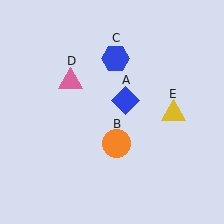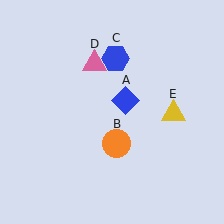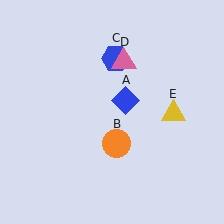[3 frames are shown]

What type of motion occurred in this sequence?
The pink triangle (object D) rotated clockwise around the center of the scene.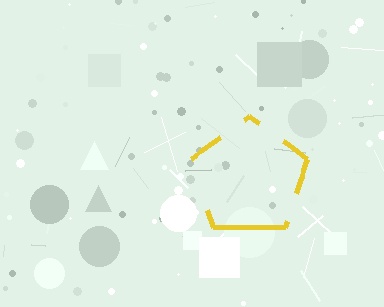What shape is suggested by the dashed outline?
The dashed outline suggests a pentagon.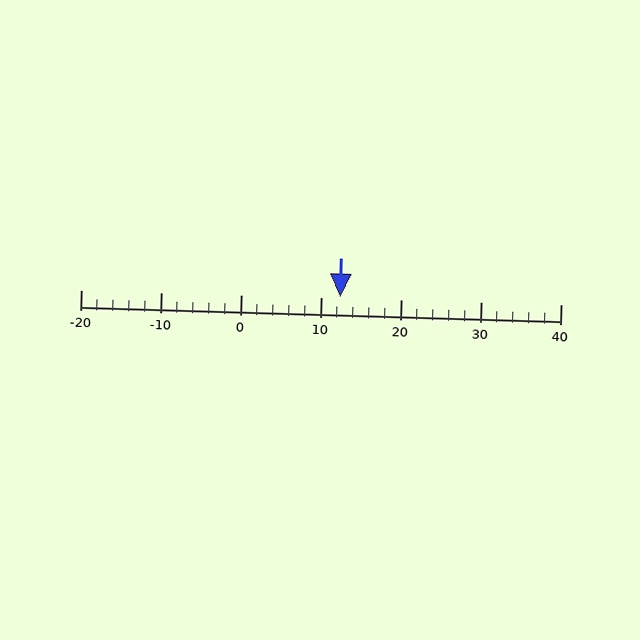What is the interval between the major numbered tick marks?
The major tick marks are spaced 10 units apart.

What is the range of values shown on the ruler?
The ruler shows values from -20 to 40.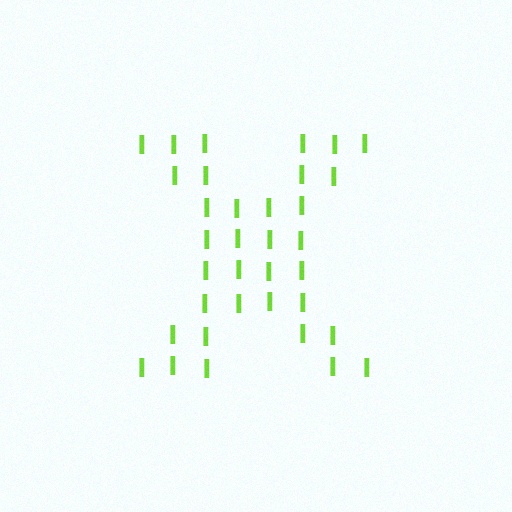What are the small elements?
The small elements are letter I's.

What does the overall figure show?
The overall figure shows the letter X.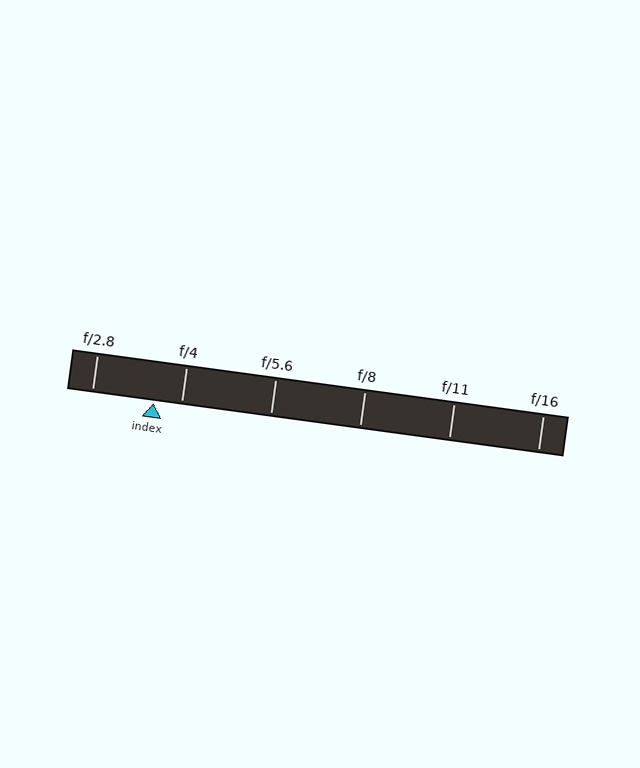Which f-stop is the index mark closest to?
The index mark is closest to f/4.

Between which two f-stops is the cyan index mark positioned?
The index mark is between f/2.8 and f/4.